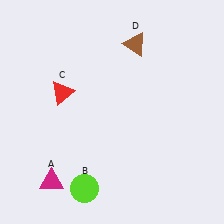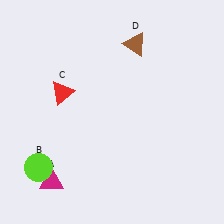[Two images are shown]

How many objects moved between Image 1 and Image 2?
1 object moved between the two images.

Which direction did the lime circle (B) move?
The lime circle (B) moved left.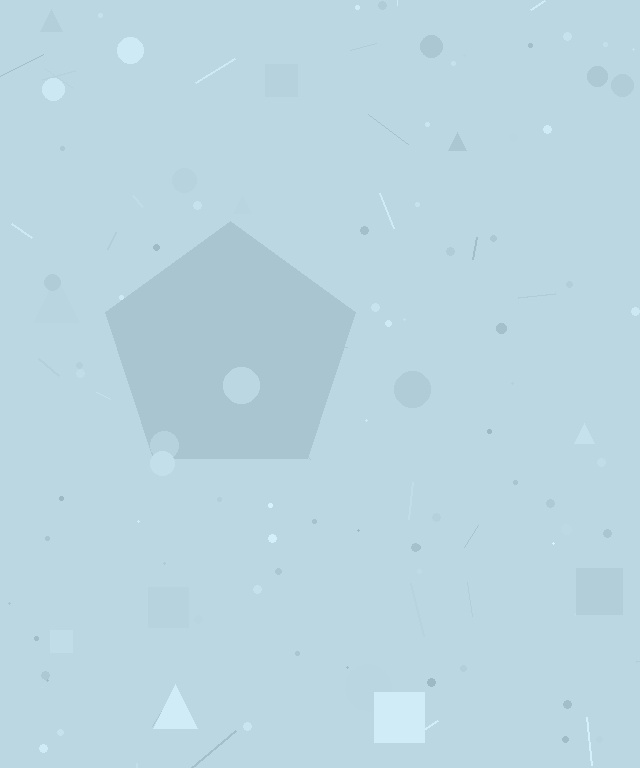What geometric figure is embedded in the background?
A pentagon is embedded in the background.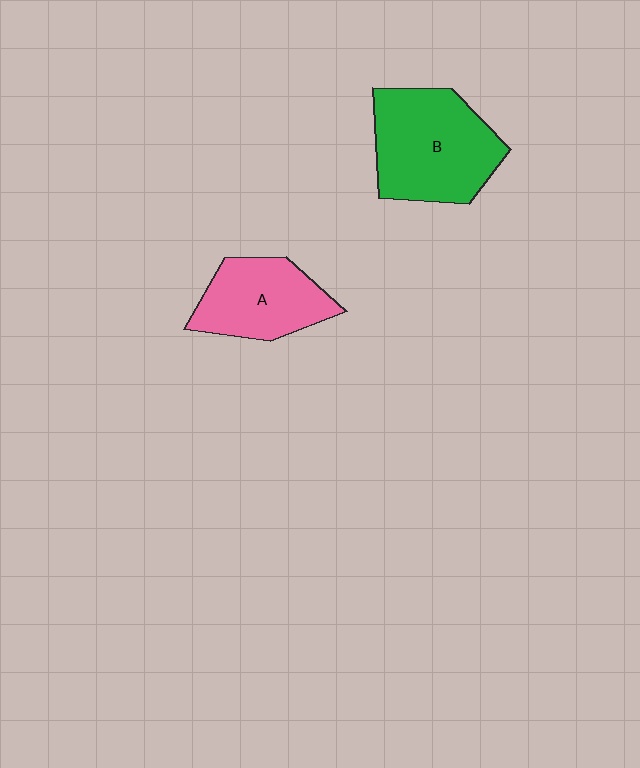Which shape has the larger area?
Shape B (green).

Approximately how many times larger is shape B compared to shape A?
Approximately 1.4 times.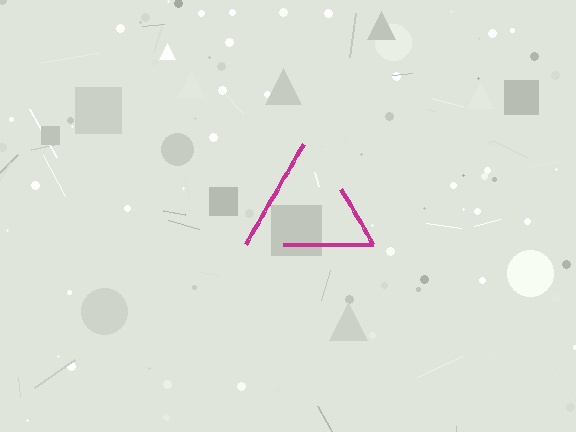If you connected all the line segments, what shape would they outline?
They would outline a triangle.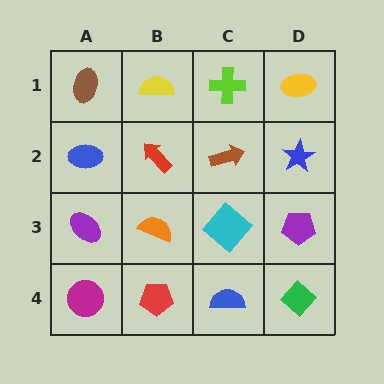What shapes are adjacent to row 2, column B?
A yellow semicircle (row 1, column B), an orange semicircle (row 3, column B), a blue ellipse (row 2, column A), a brown arrow (row 2, column C).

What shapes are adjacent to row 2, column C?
A lime cross (row 1, column C), a cyan diamond (row 3, column C), a red arrow (row 2, column B), a blue star (row 2, column D).